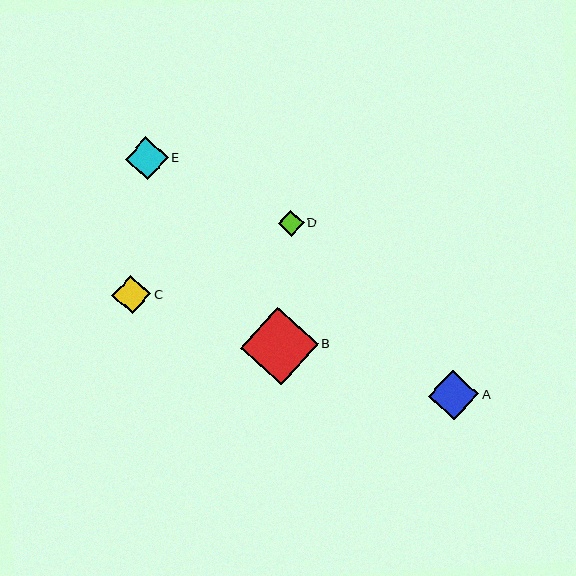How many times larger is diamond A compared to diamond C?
Diamond A is approximately 1.3 times the size of diamond C.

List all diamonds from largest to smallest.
From largest to smallest: B, A, E, C, D.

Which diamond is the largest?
Diamond B is the largest with a size of approximately 78 pixels.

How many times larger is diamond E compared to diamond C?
Diamond E is approximately 1.1 times the size of diamond C.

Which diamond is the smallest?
Diamond D is the smallest with a size of approximately 26 pixels.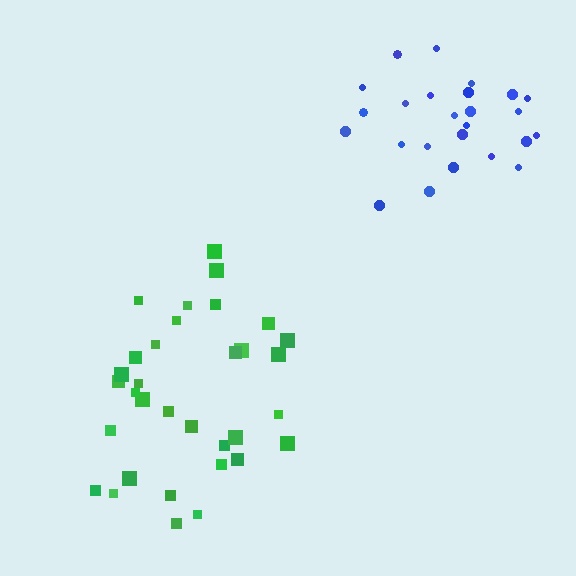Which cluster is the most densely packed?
Blue.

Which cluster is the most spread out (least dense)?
Green.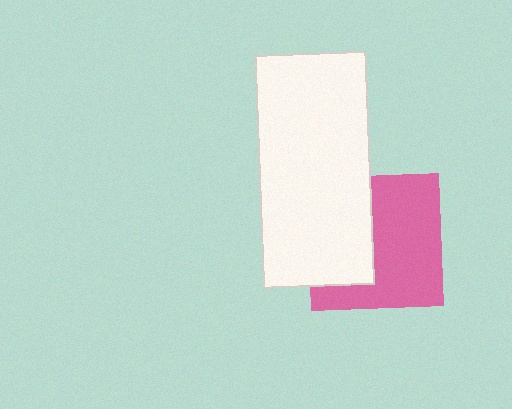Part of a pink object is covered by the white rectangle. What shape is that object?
It is a square.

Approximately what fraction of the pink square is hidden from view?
Roughly 40% of the pink square is hidden behind the white rectangle.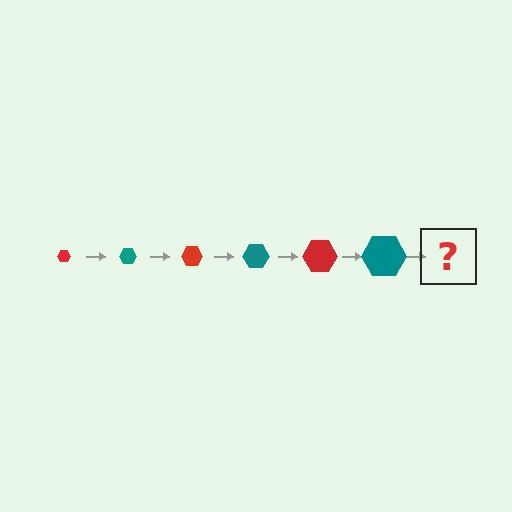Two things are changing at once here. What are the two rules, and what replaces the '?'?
The two rules are that the hexagon grows larger each step and the color cycles through red and teal. The '?' should be a red hexagon, larger than the previous one.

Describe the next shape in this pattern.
It should be a red hexagon, larger than the previous one.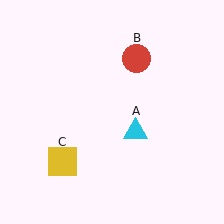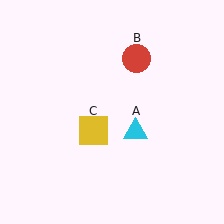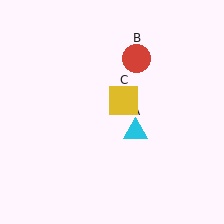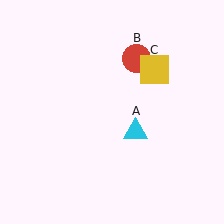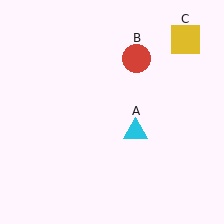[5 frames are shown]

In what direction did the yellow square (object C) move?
The yellow square (object C) moved up and to the right.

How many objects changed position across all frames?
1 object changed position: yellow square (object C).